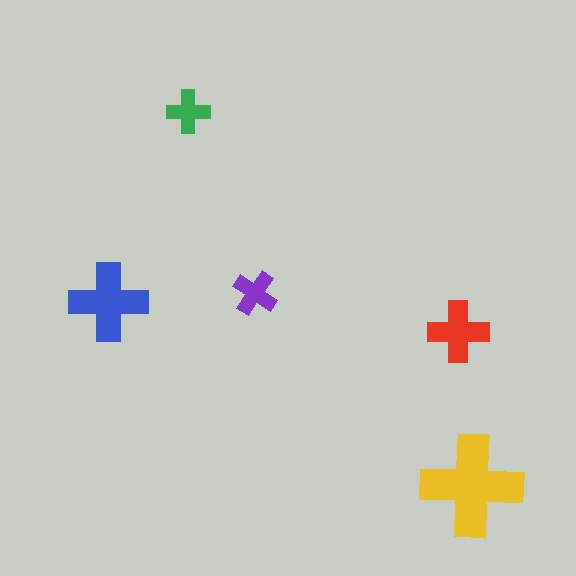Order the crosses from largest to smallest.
the yellow one, the blue one, the red one, the purple one, the green one.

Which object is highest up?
The green cross is topmost.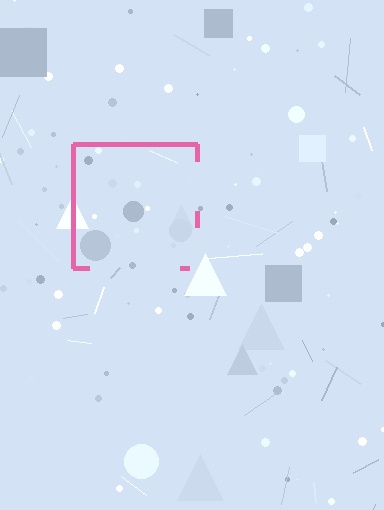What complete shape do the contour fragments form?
The contour fragments form a square.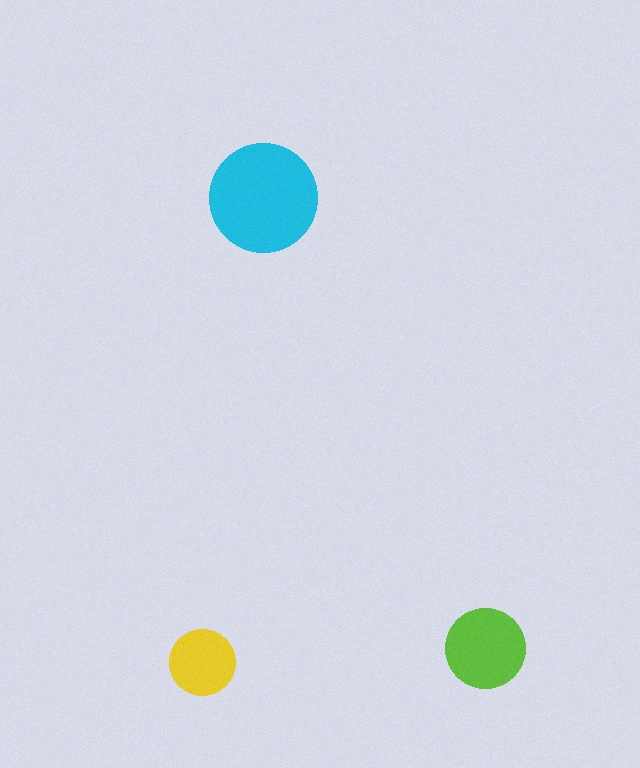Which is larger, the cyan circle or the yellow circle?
The cyan one.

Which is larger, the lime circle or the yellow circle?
The lime one.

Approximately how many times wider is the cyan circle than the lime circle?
About 1.5 times wider.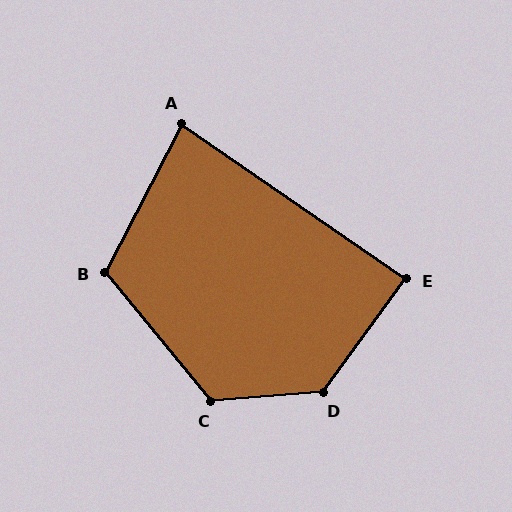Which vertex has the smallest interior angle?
A, at approximately 83 degrees.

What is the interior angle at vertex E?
Approximately 88 degrees (approximately right).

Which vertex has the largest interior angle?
D, at approximately 131 degrees.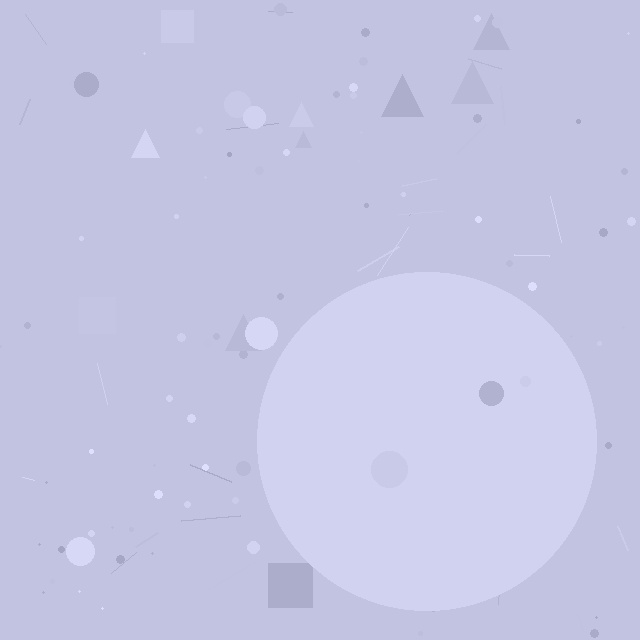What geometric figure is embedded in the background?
A circle is embedded in the background.